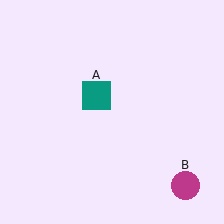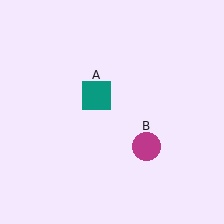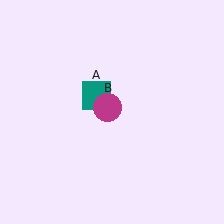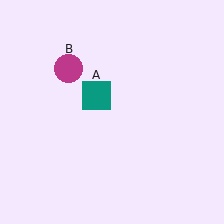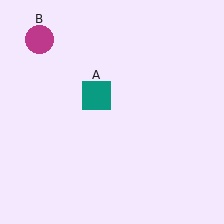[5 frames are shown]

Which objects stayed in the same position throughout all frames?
Teal square (object A) remained stationary.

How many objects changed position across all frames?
1 object changed position: magenta circle (object B).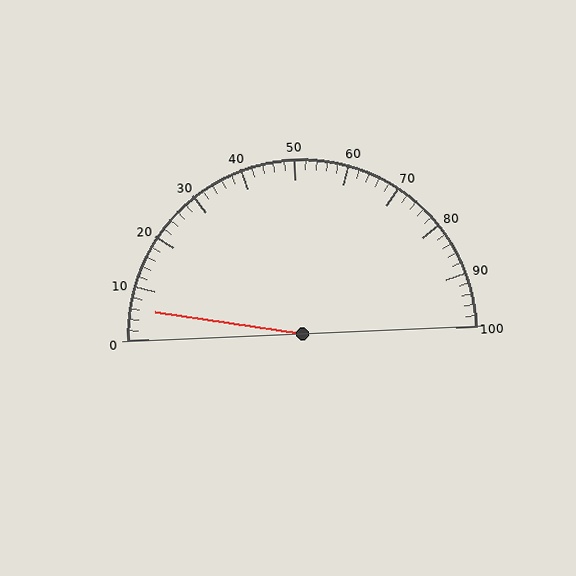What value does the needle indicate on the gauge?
The needle indicates approximately 6.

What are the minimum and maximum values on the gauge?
The gauge ranges from 0 to 100.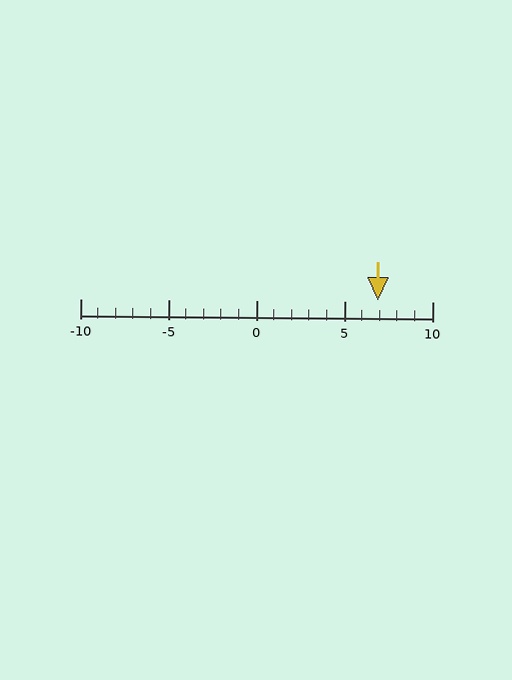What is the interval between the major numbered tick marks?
The major tick marks are spaced 5 units apart.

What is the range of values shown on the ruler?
The ruler shows values from -10 to 10.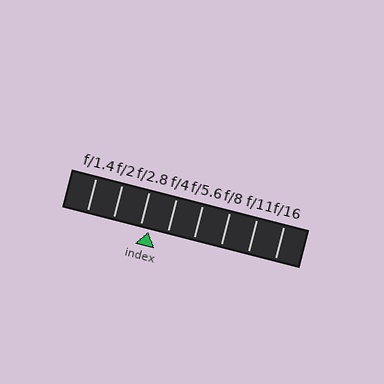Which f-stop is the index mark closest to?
The index mark is closest to f/2.8.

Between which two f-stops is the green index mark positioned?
The index mark is between f/2.8 and f/4.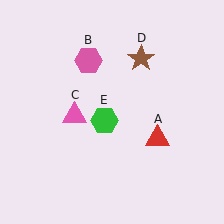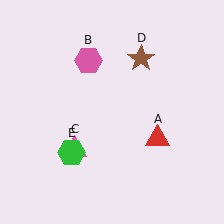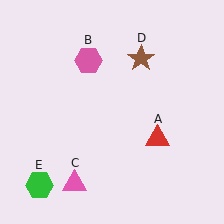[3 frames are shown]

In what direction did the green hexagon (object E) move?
The green hexagon (object E) moved down and to the left.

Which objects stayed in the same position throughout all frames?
Red triangle (object A) and pink hexagon (object B) and brown star (object D) remained stationary.